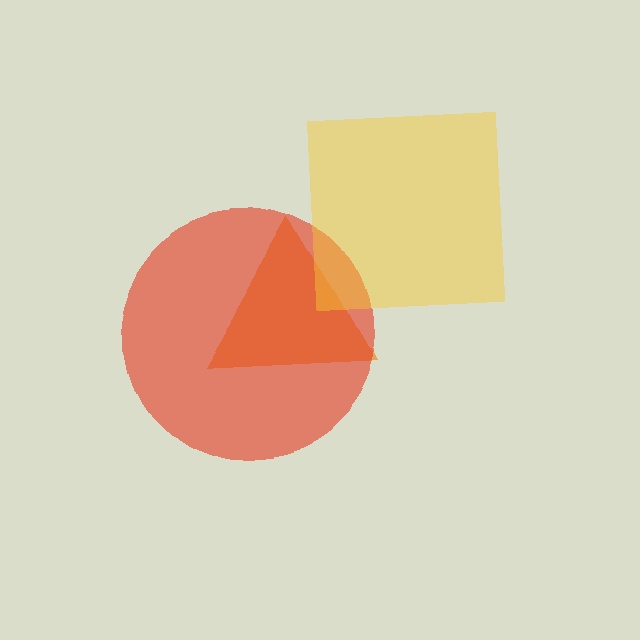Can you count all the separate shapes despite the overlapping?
Yes, there are 3 separate shapes.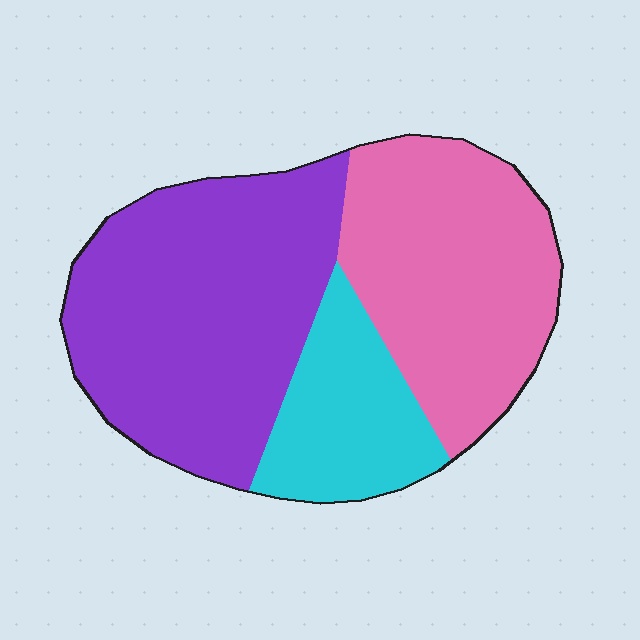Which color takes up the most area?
Purple, at roughly 45%.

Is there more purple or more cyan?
Purple.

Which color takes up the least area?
Cyan, at roughly 20%.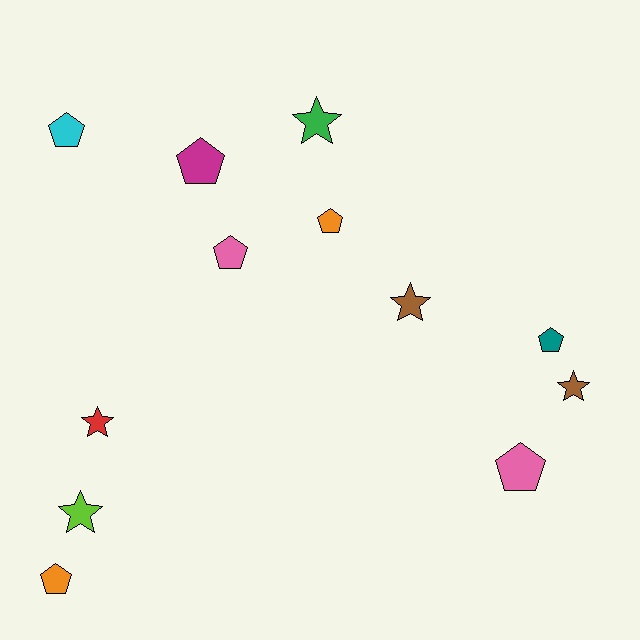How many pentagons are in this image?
There are 7 pentagons.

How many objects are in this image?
There are 12 objects.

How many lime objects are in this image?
There is 1 lime object.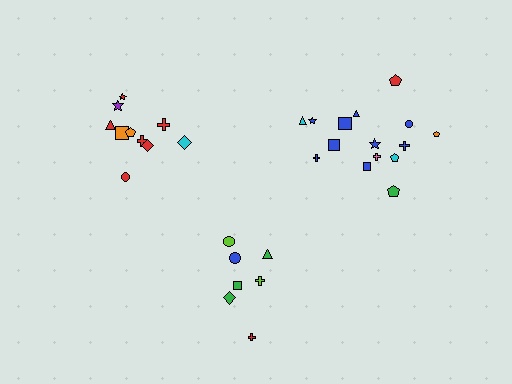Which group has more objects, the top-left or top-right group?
The top-right group.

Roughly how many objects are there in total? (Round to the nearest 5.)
Roughly 30 objects in total.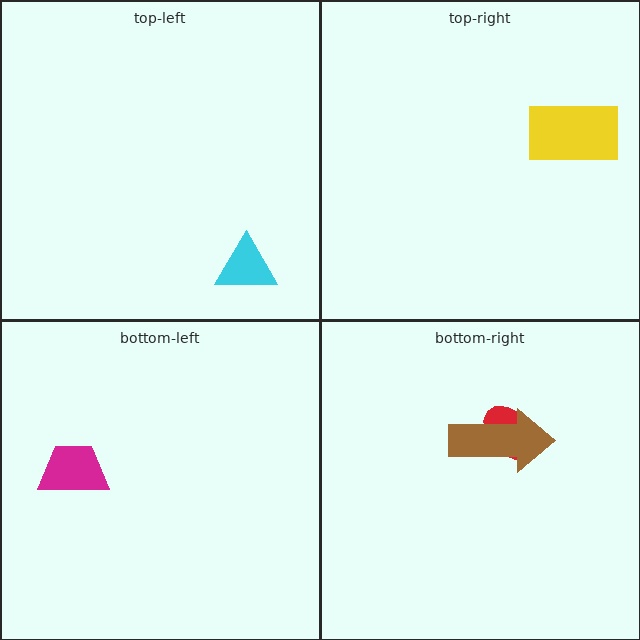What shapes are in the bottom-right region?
The red ellipse, the brown arrow.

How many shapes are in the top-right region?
1.